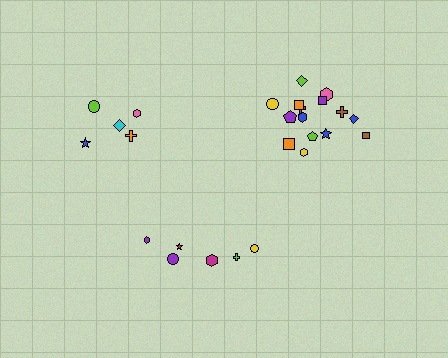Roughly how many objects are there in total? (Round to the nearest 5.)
Roughly 25 objects in total.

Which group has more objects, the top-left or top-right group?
The top-right group.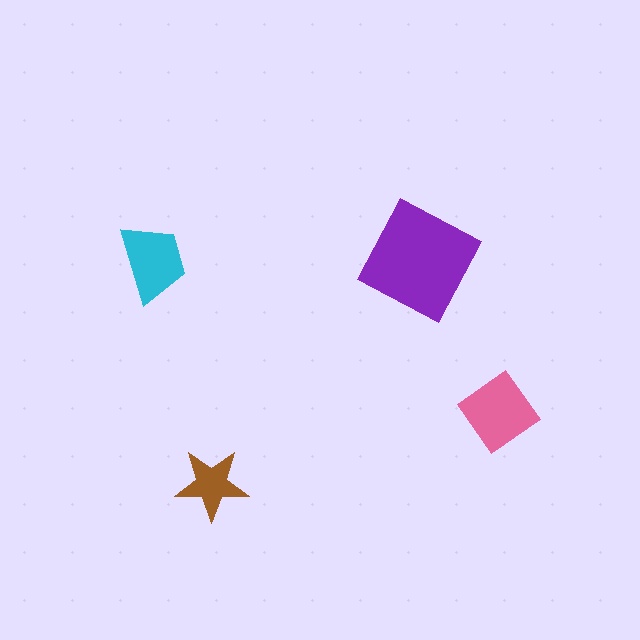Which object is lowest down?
The brown star is bottommost.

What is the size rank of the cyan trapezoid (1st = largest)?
3rd.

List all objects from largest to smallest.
The purple square, the pink diamond, the cyan trapezoid, the brown star.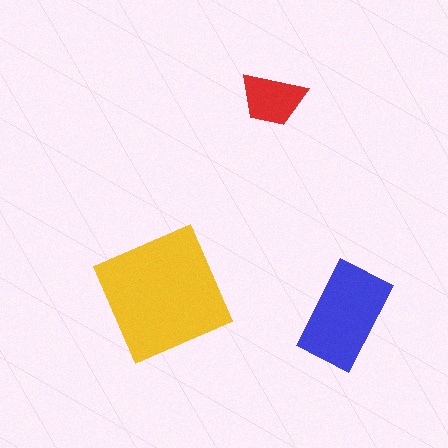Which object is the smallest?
The red trapezoid.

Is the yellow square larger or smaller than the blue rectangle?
Larger.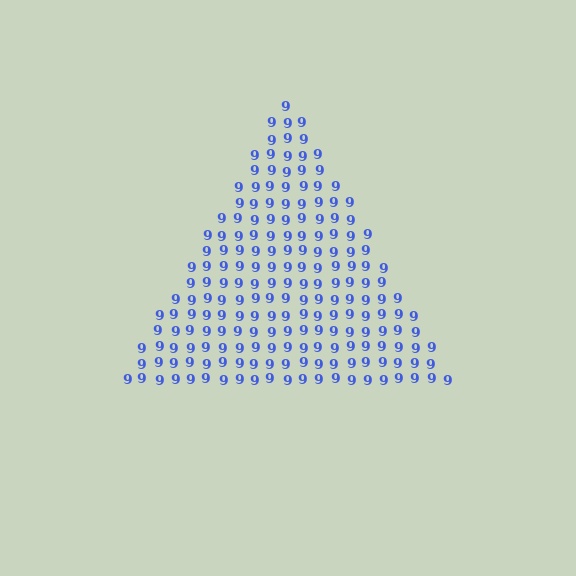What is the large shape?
The large shape is a triangle.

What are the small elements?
The small elements are digit 9's.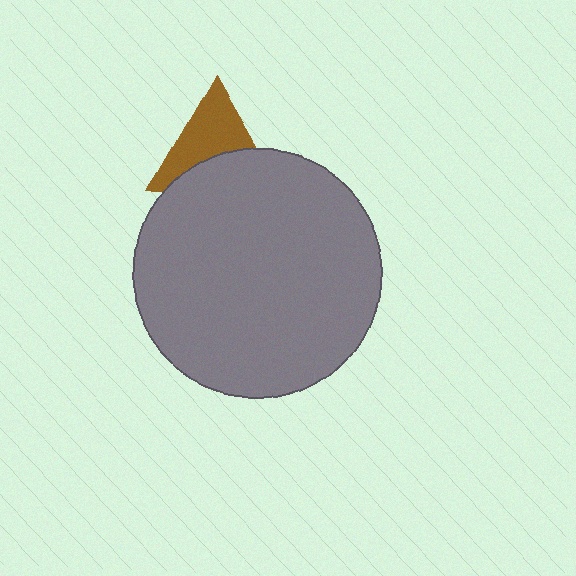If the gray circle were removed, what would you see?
You would see the complete brown triangle.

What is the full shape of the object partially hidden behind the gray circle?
The partially hidden object is a brown triangle.